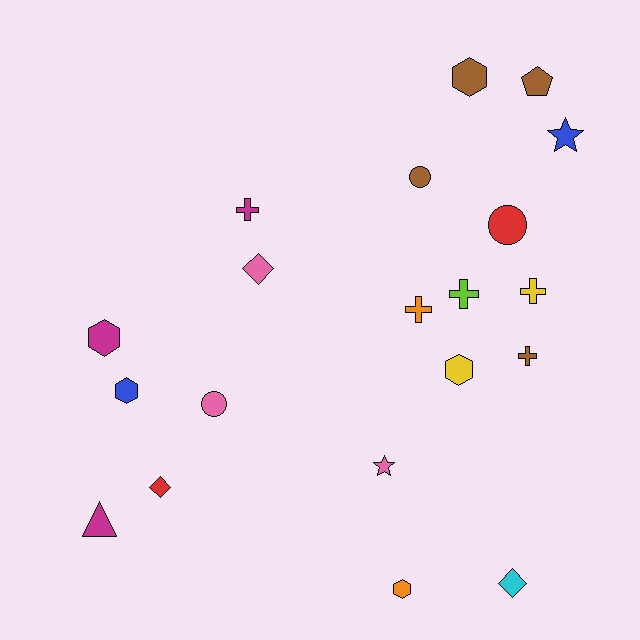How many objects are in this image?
There are 20 objects.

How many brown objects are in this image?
There are 4 brown objects.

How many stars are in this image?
There are 2 stars.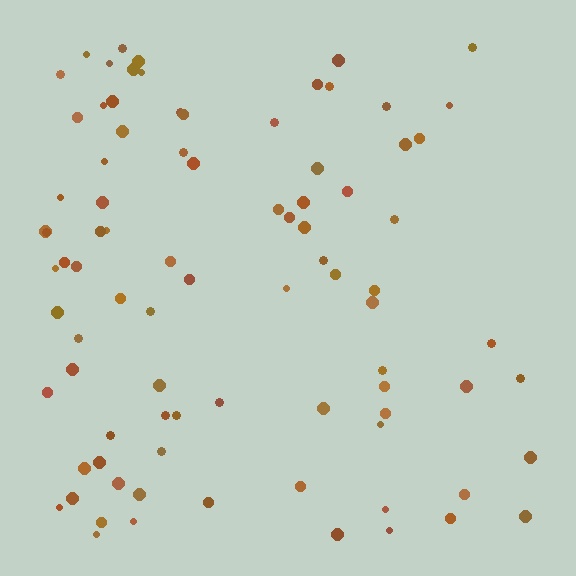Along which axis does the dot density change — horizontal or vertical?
Horizontal.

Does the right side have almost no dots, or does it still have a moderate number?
Still a moderate number, just noticeably fewer than the left.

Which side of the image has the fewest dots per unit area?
The right.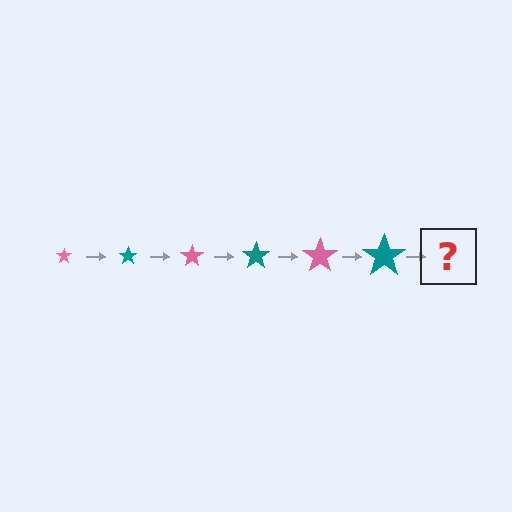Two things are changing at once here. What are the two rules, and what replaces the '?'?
The two rules are that the star grows larger each step and the color cycles through pink and teal. The '?' should be a pink star, larger than the previous one.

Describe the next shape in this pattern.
It should be a pink star, larger than the previous one.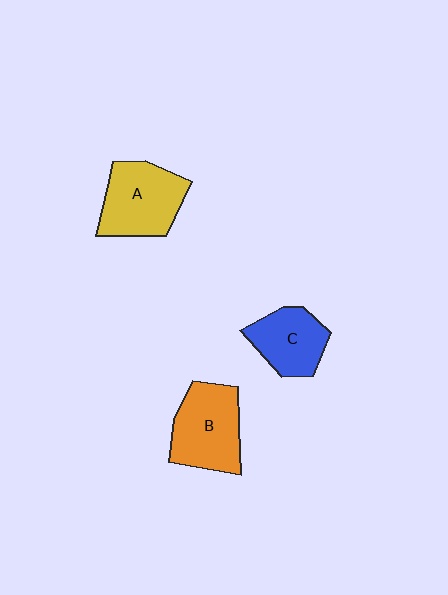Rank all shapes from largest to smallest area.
From largest to smallest: B (orange), A (yellow), C (blue).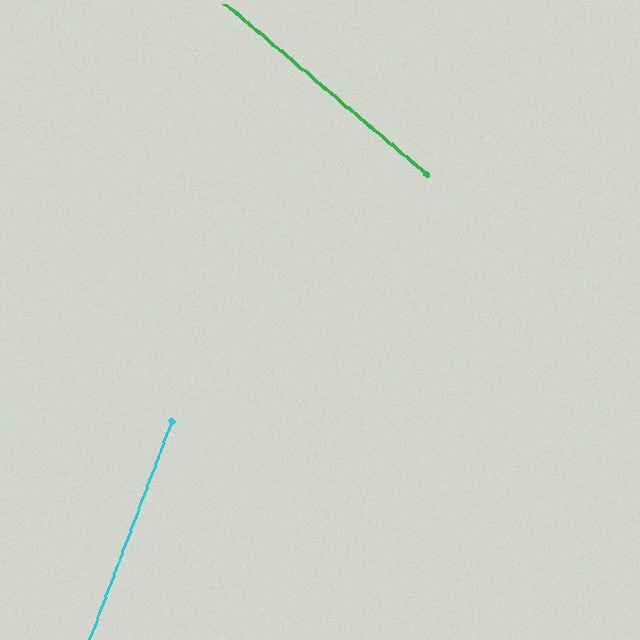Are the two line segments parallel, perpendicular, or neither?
Neither parallel nor perpendicular — they differ by about 70°.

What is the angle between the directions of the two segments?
Approximately 70 degrees.